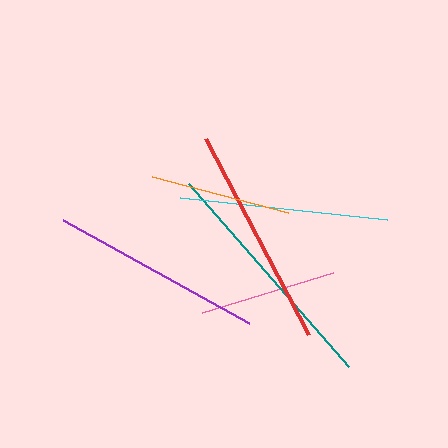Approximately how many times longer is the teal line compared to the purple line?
The teal line is approximately 1.1 times the length of the purple line.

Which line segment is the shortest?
The pink line is the shortest at approximately 137 pixels.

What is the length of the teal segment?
The teal segment is approximately 243 pixels long.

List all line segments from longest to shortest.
From longest to shortest: teal, red, purple, cyan, orange, pink.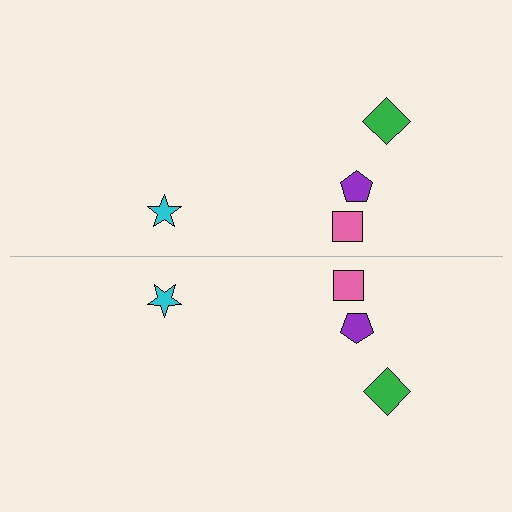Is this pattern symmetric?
Yes, this pattern has bilateral (reflection) symmetry.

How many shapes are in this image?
There are 8 shapes in this image.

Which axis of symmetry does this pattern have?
The pattern has a horizontal axis of symmetry running through the center of the image.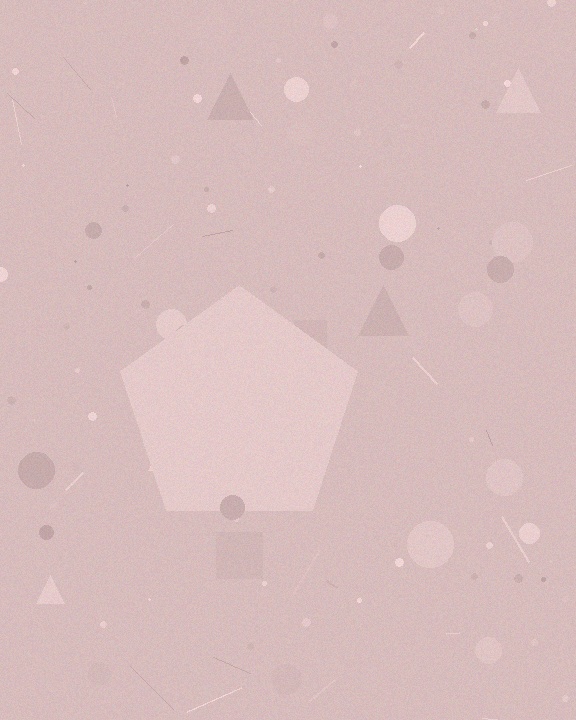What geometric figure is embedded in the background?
A pentagon is embedded in the background.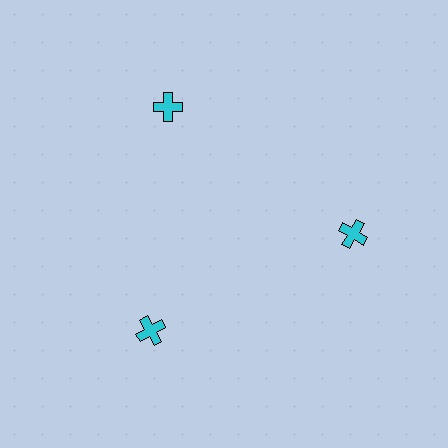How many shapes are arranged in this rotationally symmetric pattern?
There are 3 shapes, arranged in 3 groups of 1.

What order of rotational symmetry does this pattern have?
This pattern has 3-fold rotational symmetry.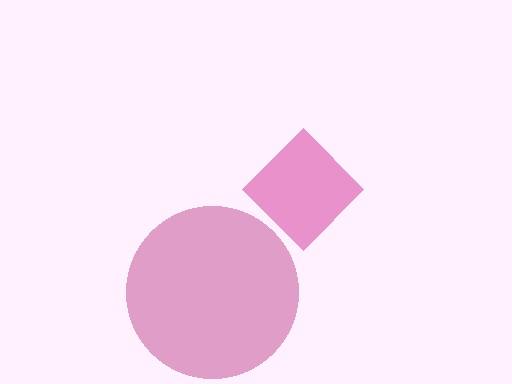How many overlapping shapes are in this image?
There are 2 overlapping shapes in the image.